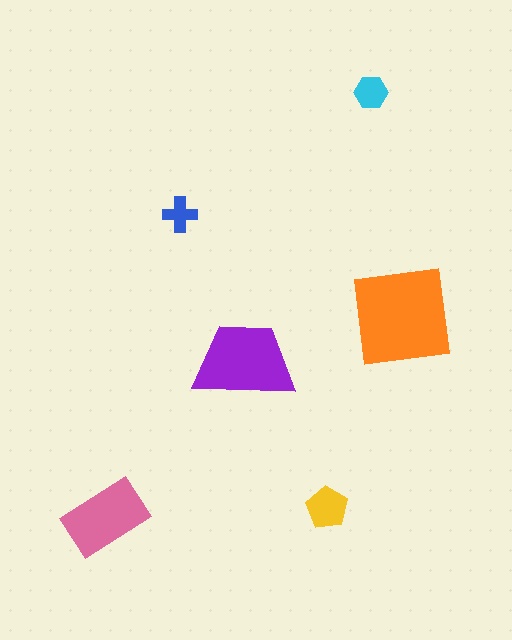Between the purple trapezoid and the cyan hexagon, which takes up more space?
The purple trapezoid.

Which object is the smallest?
The blue cross.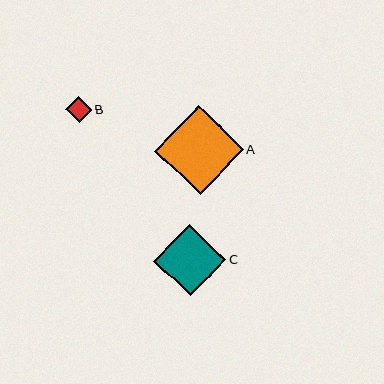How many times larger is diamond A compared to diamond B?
Diamond A is approximately 3.4 times the size of diamond B.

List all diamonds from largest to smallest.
From largest to smallest: A, C, B.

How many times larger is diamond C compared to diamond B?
Diamond C is approximately 2.8 times the size of diamond B.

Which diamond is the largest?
Diamond A is the largest with a size of approximately 89 pixels.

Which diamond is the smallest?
Diamond B is the smallest with a size of approximately 26 pixels.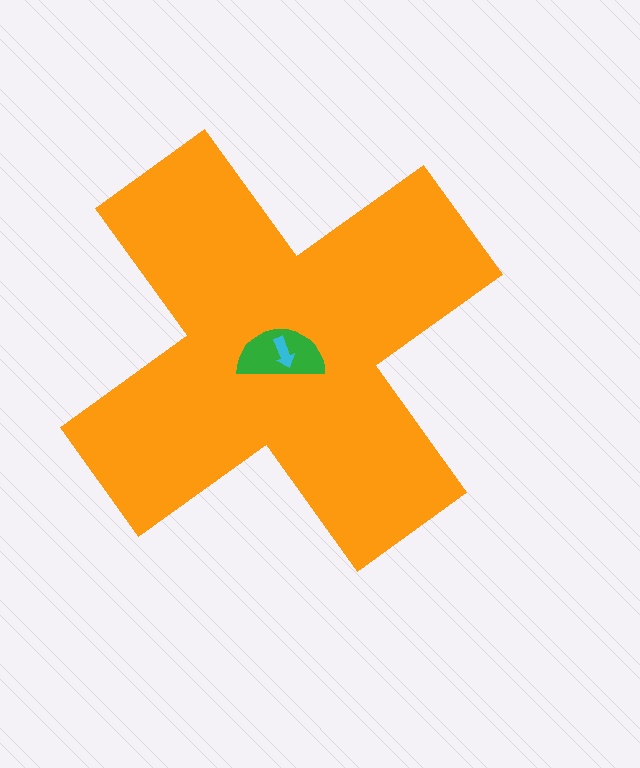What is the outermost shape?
The orange cross.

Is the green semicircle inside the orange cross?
Yes.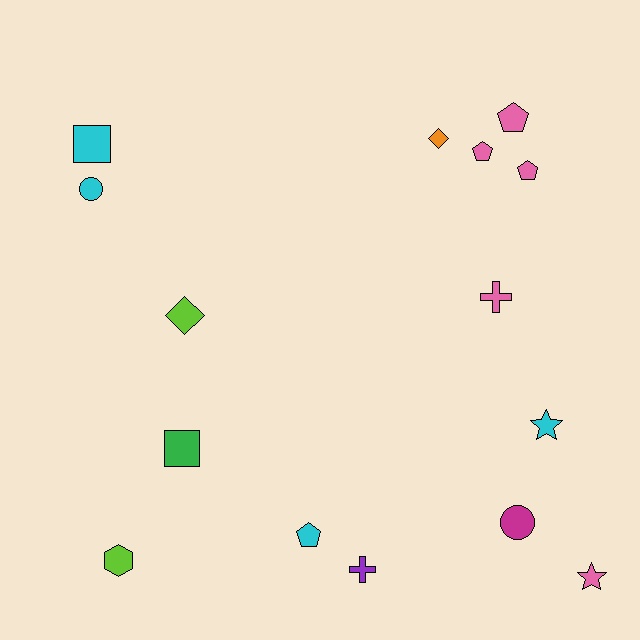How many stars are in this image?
There are 2 stars.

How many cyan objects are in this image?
There are 4 cyan objects.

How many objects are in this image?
There are 15 objects.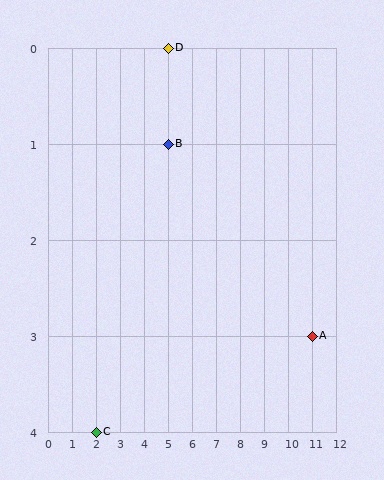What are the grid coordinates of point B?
Point B is at grid coordinates (5, 1).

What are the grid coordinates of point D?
Point D is at grid coordinates (5, 0).